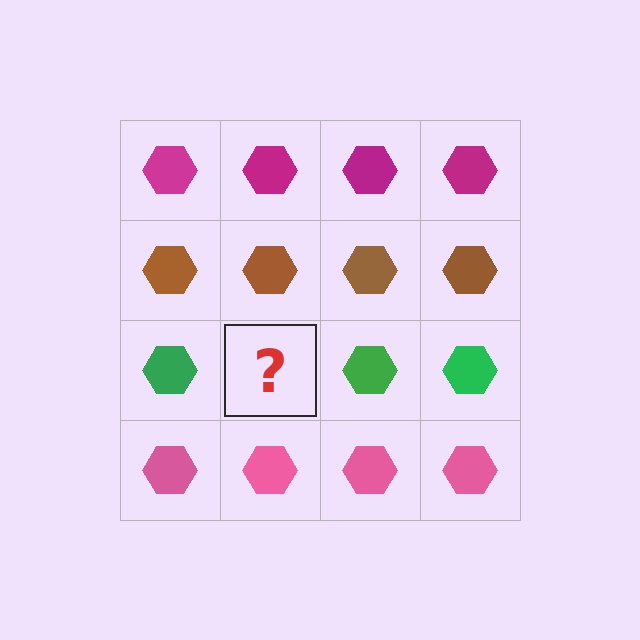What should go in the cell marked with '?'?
The missing cell should contain a green hexagon.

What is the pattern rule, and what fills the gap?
The rule is that each row has a consistent color. The gap should be filled with a green hexagon.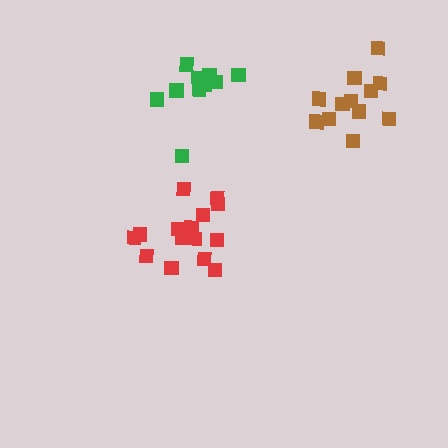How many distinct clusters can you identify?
There are 3 distinct clusters.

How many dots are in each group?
Group 1: 15 dots, Group 2: 12 dots, Group 3: 12 dots (39 total).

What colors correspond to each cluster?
The clusters are colored: red, brown, green.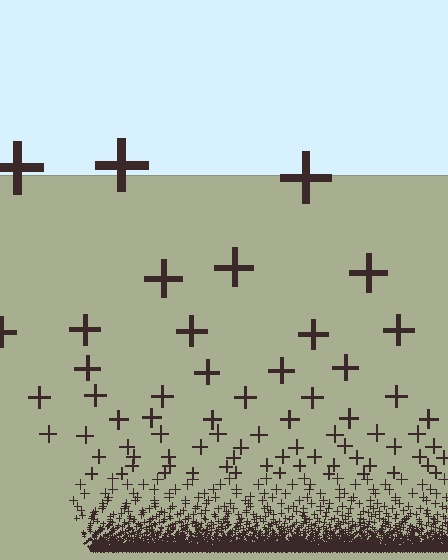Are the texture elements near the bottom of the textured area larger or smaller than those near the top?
Smaller. The gradient is inverted — elements near the bottom are smaller and denser.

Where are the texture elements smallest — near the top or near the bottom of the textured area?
Near the bottom.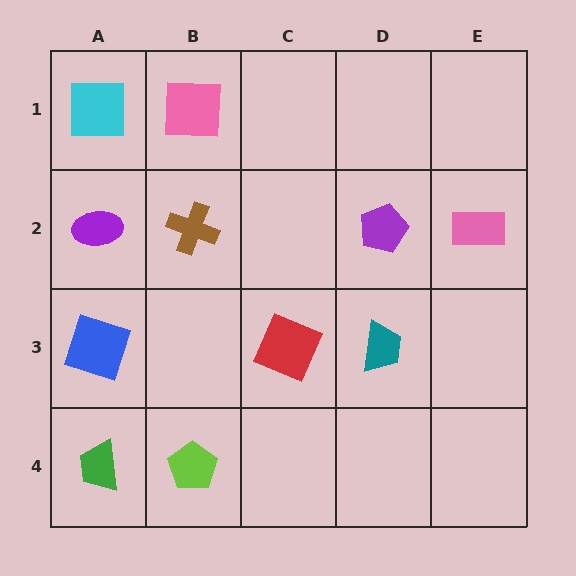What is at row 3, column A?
A blue square.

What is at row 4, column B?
A lime pentagon.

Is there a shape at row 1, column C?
No, that cell is empty.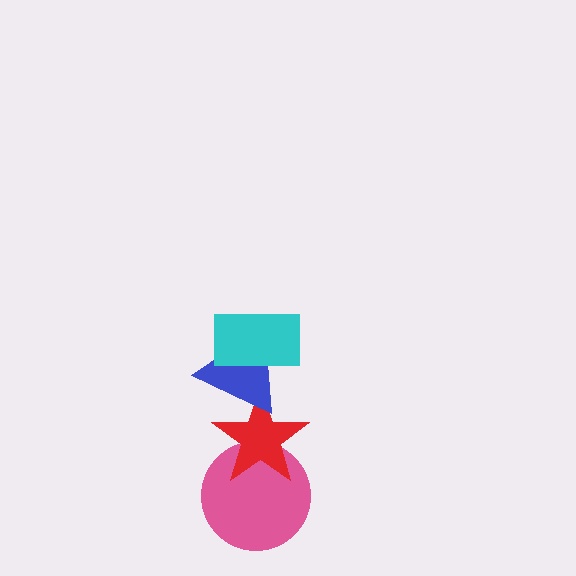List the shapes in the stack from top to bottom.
From top to bottom: the cyan rectangle, the blue triangle, the red star, the pink circle.